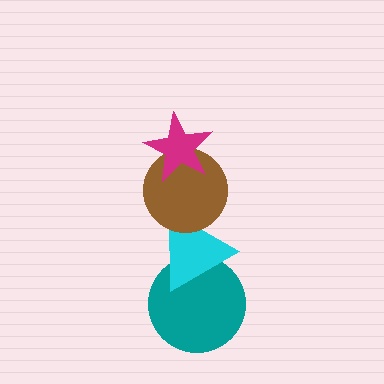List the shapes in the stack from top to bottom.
From top to bottom: the magenta star, the brown circle, the cyan triangle, the teal circle.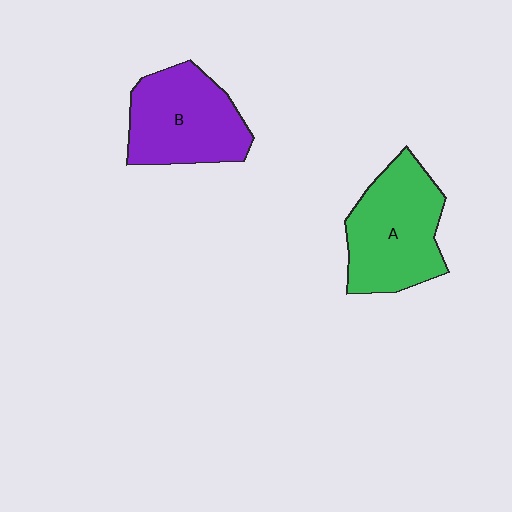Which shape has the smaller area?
Shape B (purple).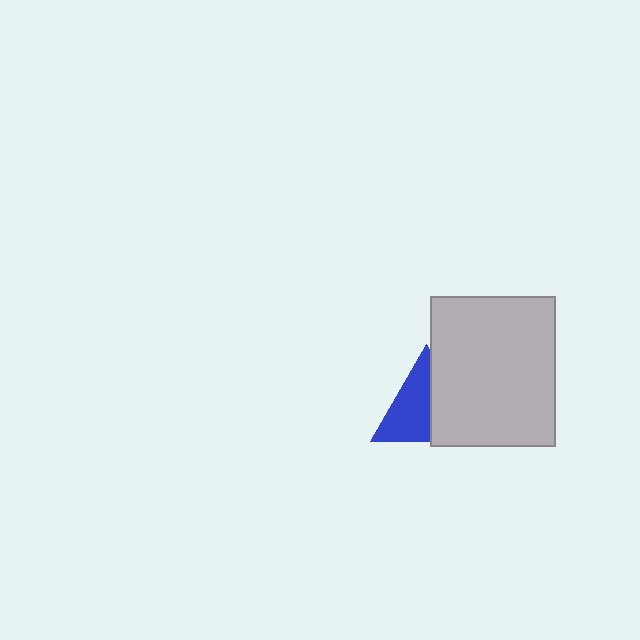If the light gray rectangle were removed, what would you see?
You would see the complete blue triangle.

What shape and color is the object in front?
The object in front is a light gray rectangle.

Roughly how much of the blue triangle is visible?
About half of it is visible (roughly 55%).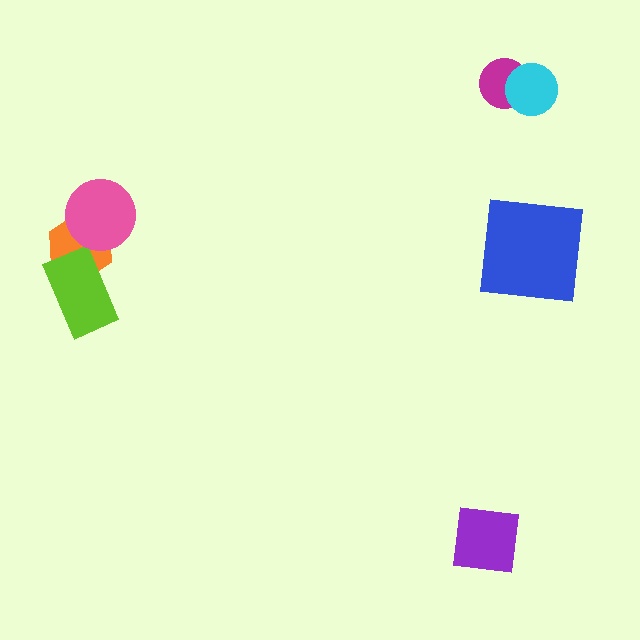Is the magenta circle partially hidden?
Yes, it is partially covered by another shape.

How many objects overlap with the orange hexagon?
2 objects overlap with the orange hexagon.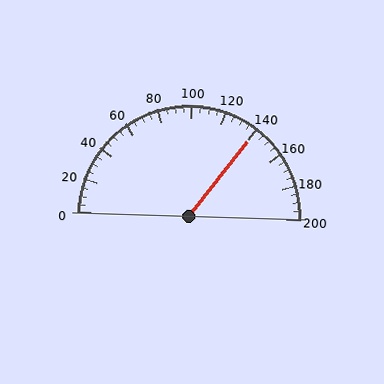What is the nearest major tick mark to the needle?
The nearest major tick mark is 140.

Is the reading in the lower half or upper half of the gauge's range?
The reading is in the upper half of the range (0 to 200).